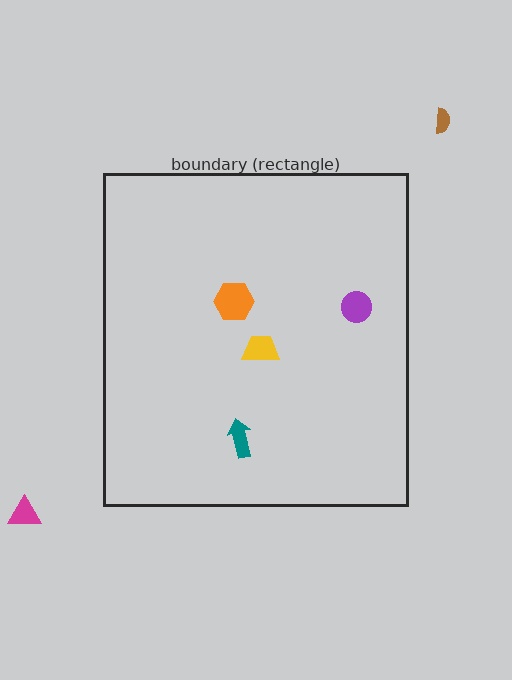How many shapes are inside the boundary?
4 inside, 2 outside.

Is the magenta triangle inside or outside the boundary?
Outside.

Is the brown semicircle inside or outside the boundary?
Outside.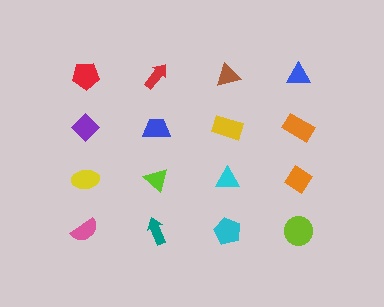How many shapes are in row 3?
4 shapes.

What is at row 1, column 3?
A brown triangle.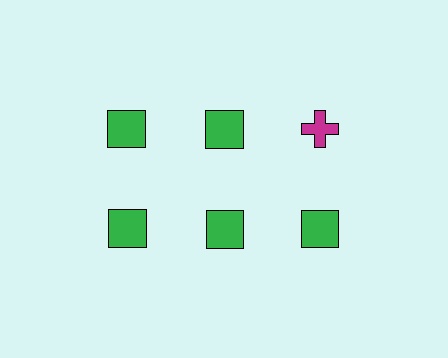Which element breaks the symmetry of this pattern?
The magenta cross in the top row, center column breaks the symmetry. All other shapes are green squares.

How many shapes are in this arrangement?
There are 6 shapes arranged in a grid pattern.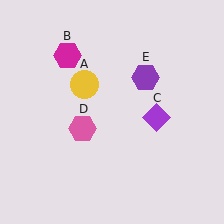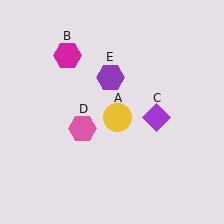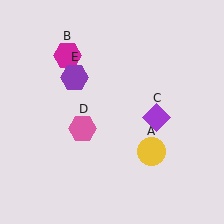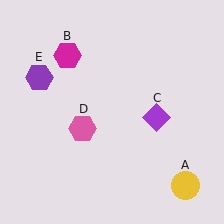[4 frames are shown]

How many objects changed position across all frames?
2 objects changed position: yellow circle (object A), purple hexagon (object E).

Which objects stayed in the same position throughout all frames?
Magenta hexagon (object B) and purple diamond (object C) and pink hexagon (object D) remained stationary.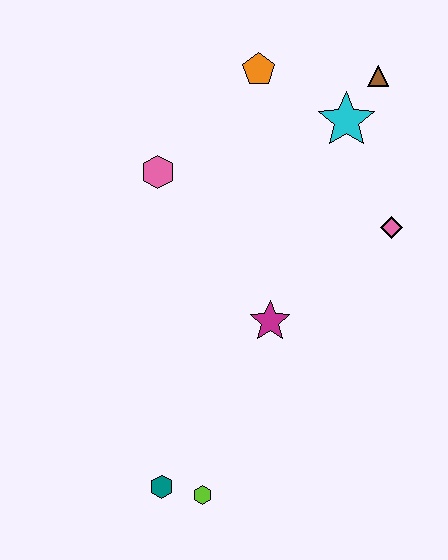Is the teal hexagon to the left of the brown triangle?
Yes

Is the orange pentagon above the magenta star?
Yes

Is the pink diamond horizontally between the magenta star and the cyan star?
No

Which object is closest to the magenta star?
The pink diamond is closest to the magenta star.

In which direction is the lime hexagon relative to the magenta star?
The lime hexagon is below the magenta star.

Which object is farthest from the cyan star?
The teal hexagon is farthest from the cyan star.